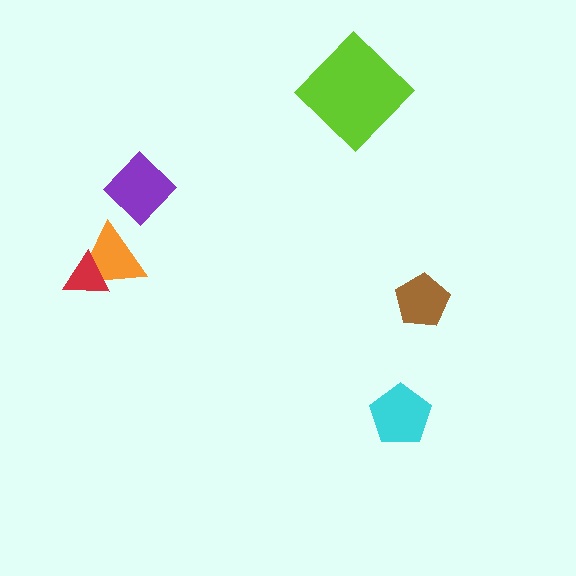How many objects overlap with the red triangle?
1 object overlaps with the red triangle.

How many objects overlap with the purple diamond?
0 objects overlap with the purple diamond.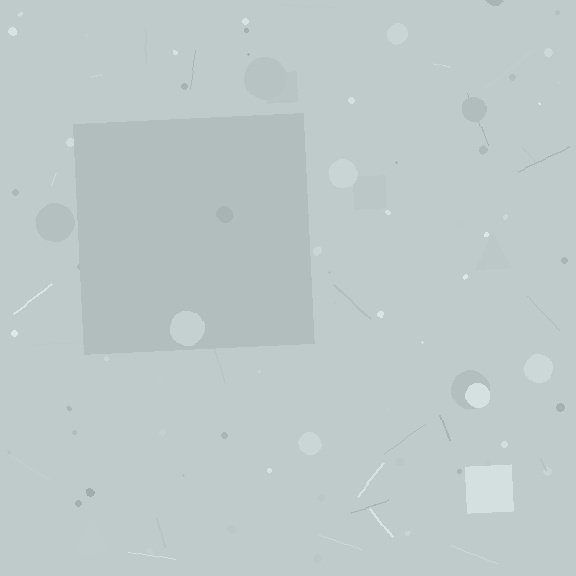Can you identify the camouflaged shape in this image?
The camouflaged shape is a square.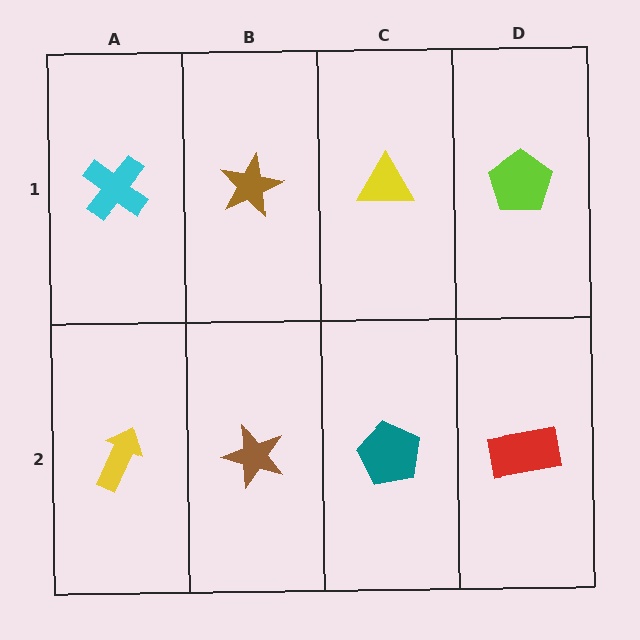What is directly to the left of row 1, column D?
A yellow triangle.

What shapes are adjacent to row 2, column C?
A yellow triangle (row 1, column C), a brown star (row 2, column B), a red rectangle (row 2, column D).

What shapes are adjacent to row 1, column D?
A red rectangle (row 2, column D), a yellow triangle (row 1, column C).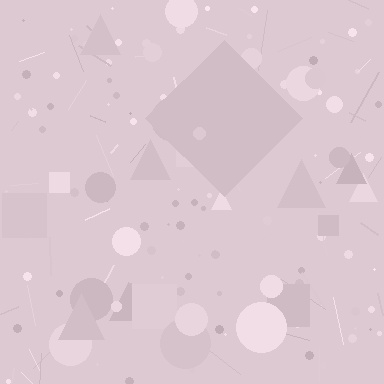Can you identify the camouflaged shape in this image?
The camouflaged shape is a diamond.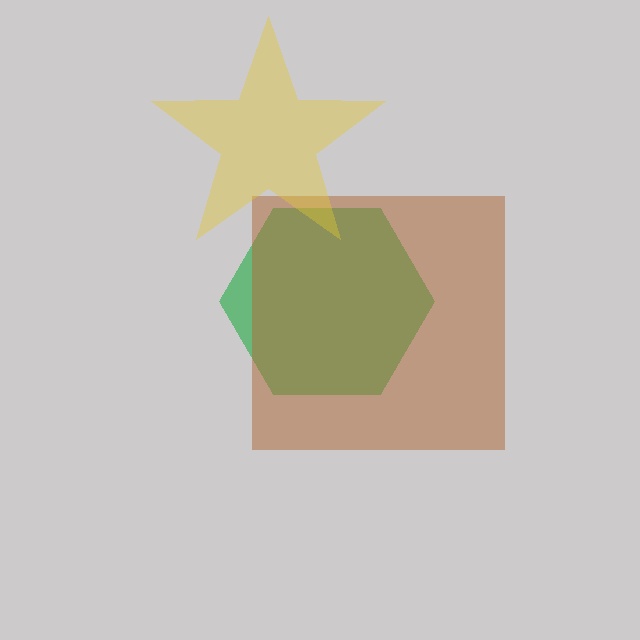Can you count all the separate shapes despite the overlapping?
Yes, there are 3 separate shapes.